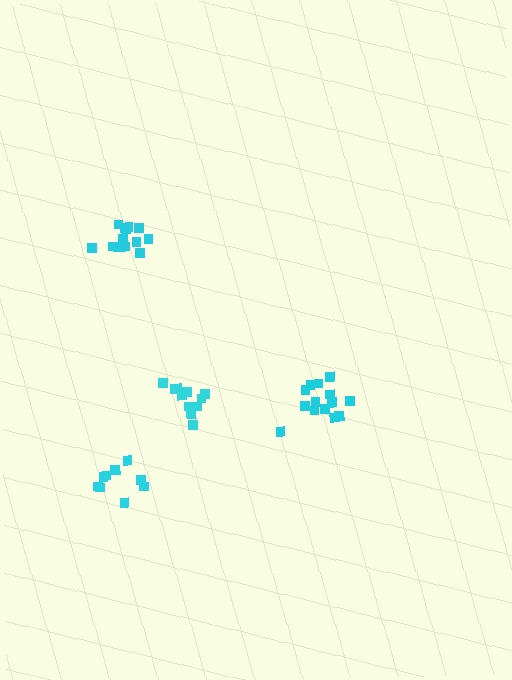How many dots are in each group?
Group 1: 12 dots, Group 2: 13 dots, Group 3: 14 dots, Group 4: 9 dots (48 total).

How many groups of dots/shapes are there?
There are 4 groups.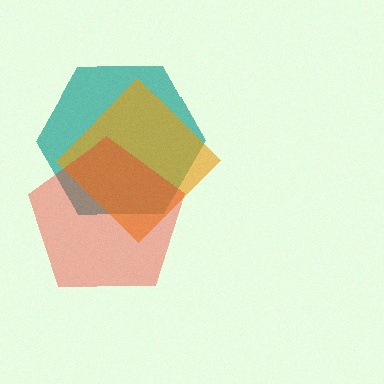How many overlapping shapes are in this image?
There are 3 overlapping shapes in the image.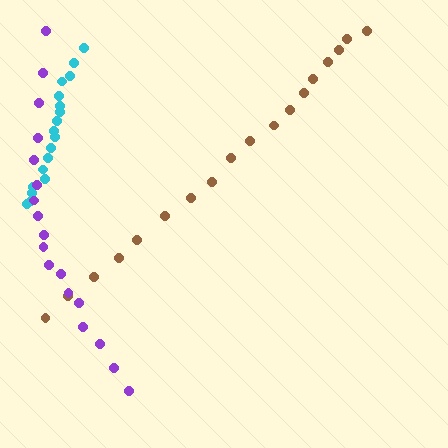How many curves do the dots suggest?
There are 3 distinct paths.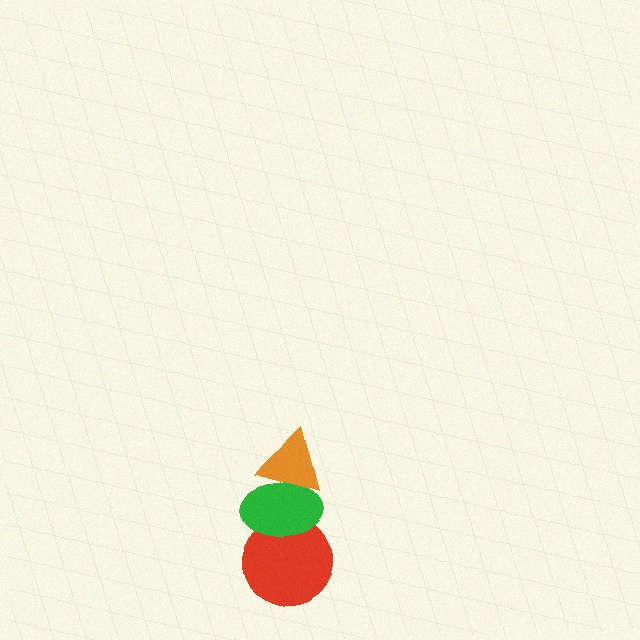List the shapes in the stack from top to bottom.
From top to bottom: the orange triangle, the green ellipse, the red circle.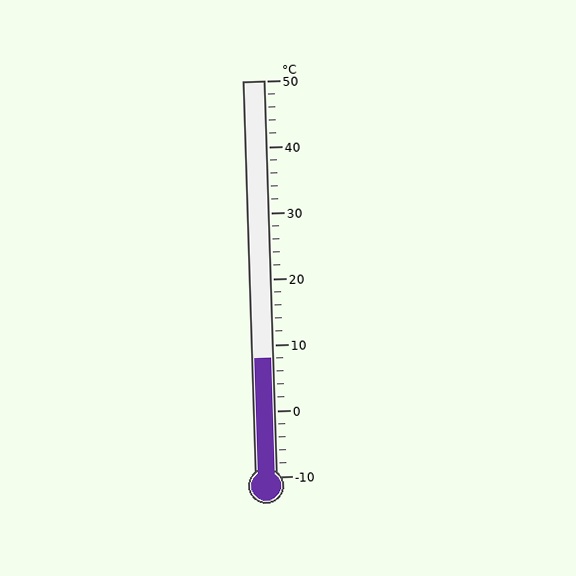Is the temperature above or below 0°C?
The temperature is above 0°C.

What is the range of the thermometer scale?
The thermometer scale ranges from -10°C to 50°C.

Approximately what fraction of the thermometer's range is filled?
The thermometer is filled to approximately 30% of its range.